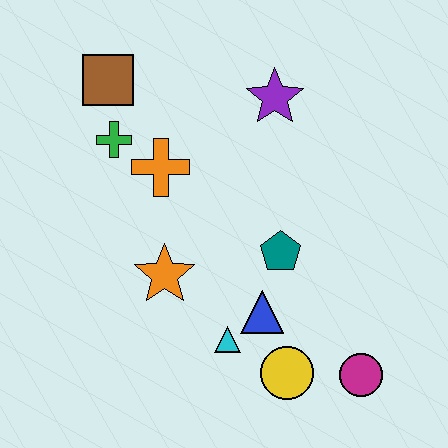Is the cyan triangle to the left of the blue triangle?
Yes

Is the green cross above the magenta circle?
Yes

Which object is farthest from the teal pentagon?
The brown square is farthest from the teal pentagon.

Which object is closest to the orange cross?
The green cross is closest to the orange cross.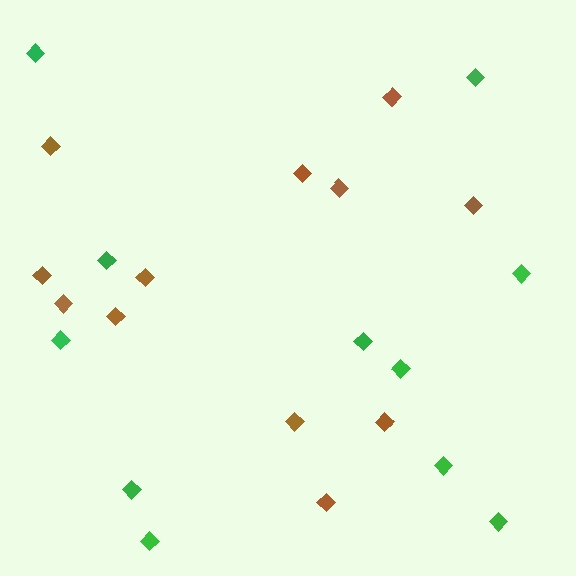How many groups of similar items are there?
There are 2 groups: one group of brown diamonds (12) and one group of green diamonds (11).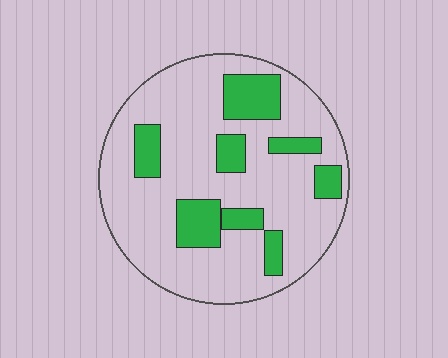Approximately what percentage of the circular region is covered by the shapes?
Approximately 20%.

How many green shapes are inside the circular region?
8.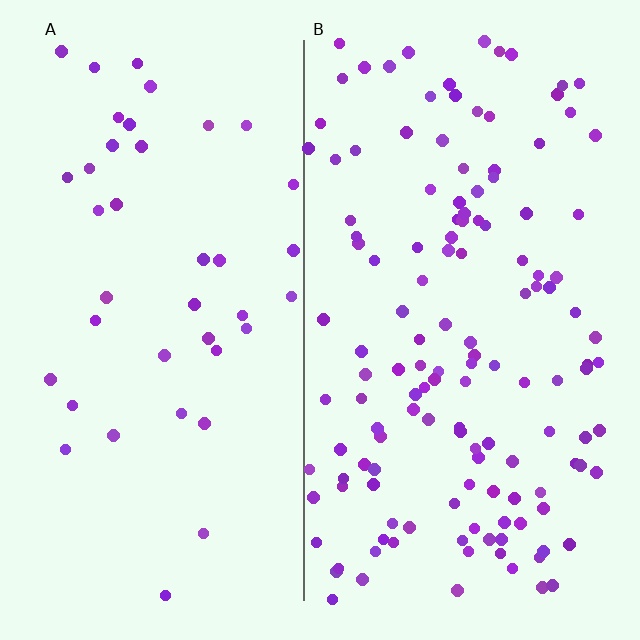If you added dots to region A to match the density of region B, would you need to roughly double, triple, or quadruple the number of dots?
Approximately triple.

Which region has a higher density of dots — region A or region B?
B (the right).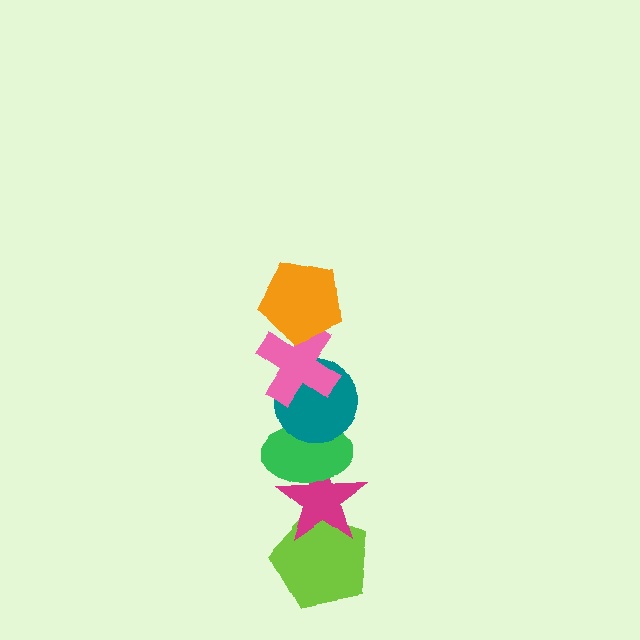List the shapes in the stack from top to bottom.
From top to bottom: the orange pentagon, the pink cross, the teal circle, the green ellipse, the magenta star, the lime pentagon.